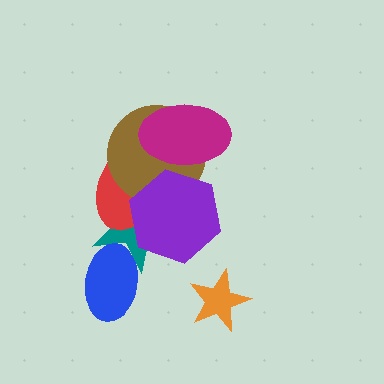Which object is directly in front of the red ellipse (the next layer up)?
The brown circle is directly in front of the red ellipse.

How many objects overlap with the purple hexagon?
4 objects overlap with the purple hexagon.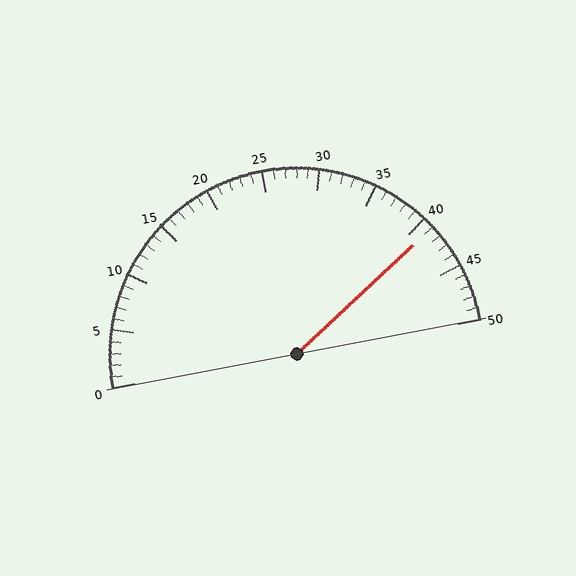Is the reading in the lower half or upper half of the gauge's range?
The reading is in the upper half of the range (0 to 50).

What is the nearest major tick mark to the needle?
The nearest major tick mark is 40.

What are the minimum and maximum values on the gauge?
The gauge ranges from 0 to 50.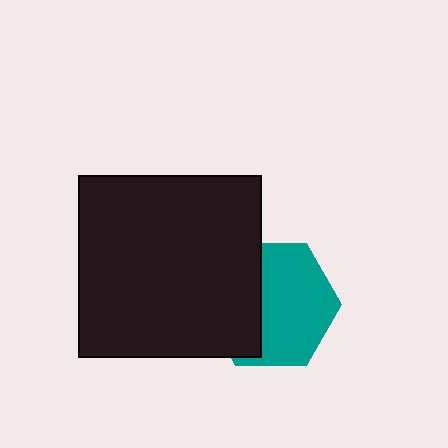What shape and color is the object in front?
The object in front is a black square.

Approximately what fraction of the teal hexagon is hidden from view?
Roughly 39% of the teal hexagon is hidden behind the black square.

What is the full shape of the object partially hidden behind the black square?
The partially hidden object is a teal hexagon.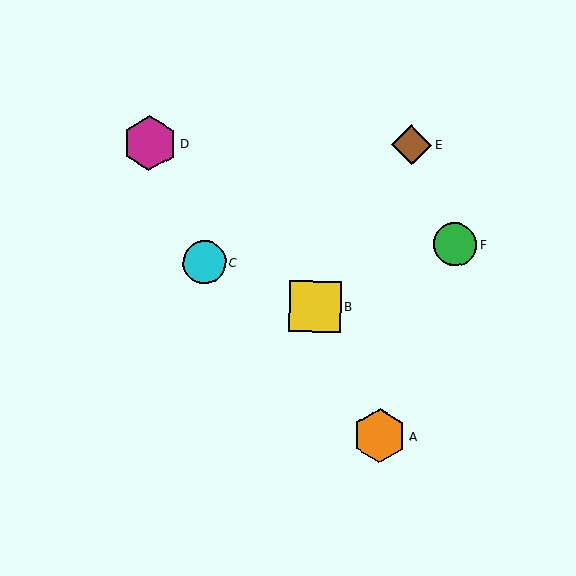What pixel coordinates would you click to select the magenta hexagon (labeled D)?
Click at (150, 143) to select the magenta hexagon D.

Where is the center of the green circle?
The center of the green circle is at (455, 244).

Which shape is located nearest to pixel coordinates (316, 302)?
The yellow square (labeled B) at (315, 307) is nearest to that location.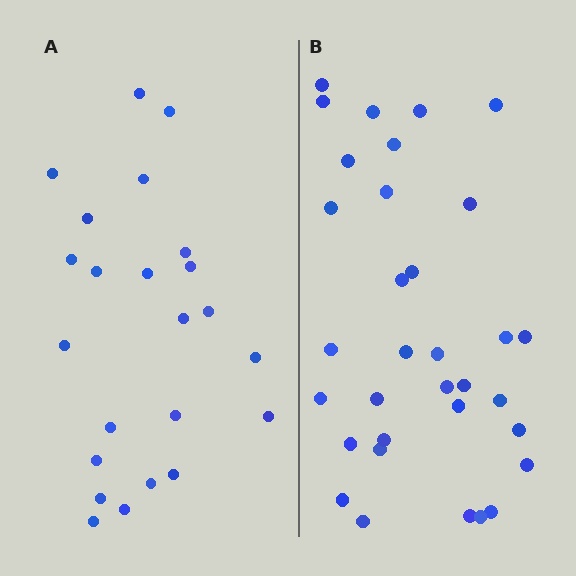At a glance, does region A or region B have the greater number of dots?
Region B (the right region) has more dots.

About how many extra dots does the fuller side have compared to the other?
Region B has roughly 10 or so more dots than region A.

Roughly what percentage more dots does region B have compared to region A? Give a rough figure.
About 45% more.